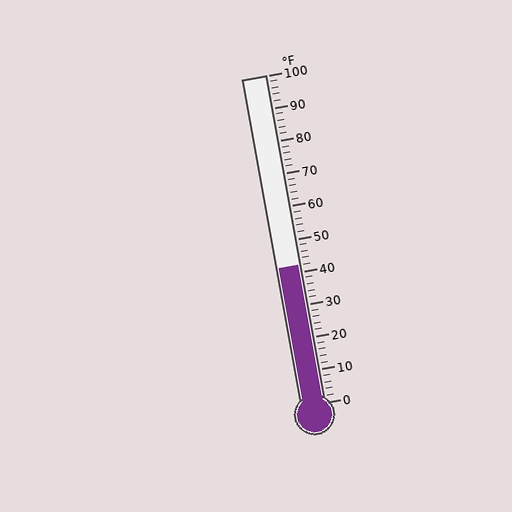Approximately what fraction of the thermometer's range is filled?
The thermometer is filled to approximately 40% of its range.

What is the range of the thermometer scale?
The thermometer scale ranges from 0°F to 100°F.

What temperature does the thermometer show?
The thermometer shows approximately 42°F.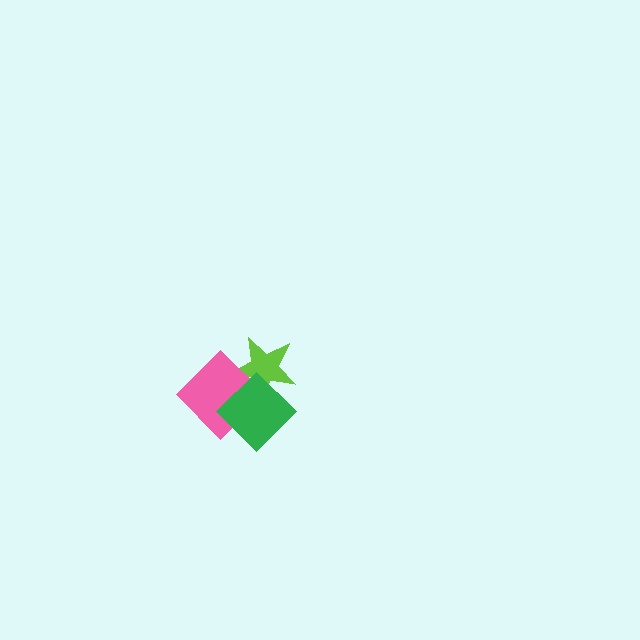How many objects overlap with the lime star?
2 objects overlap with the lime star.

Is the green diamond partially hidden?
No, no other shape covers it.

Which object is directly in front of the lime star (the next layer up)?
The pink diamond is directly in front of the lime star.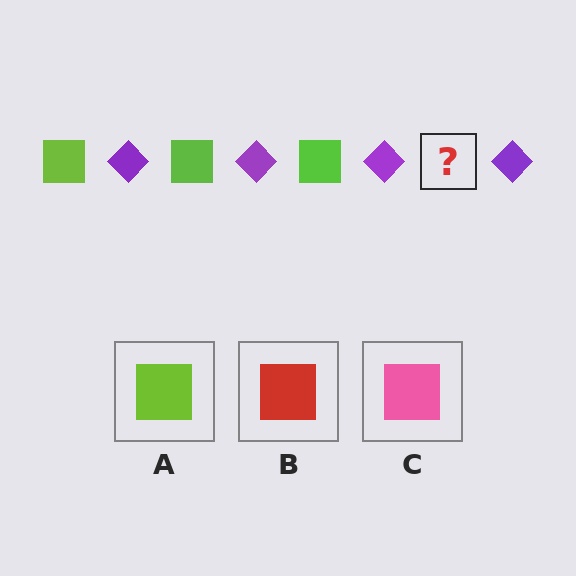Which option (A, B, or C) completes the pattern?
A.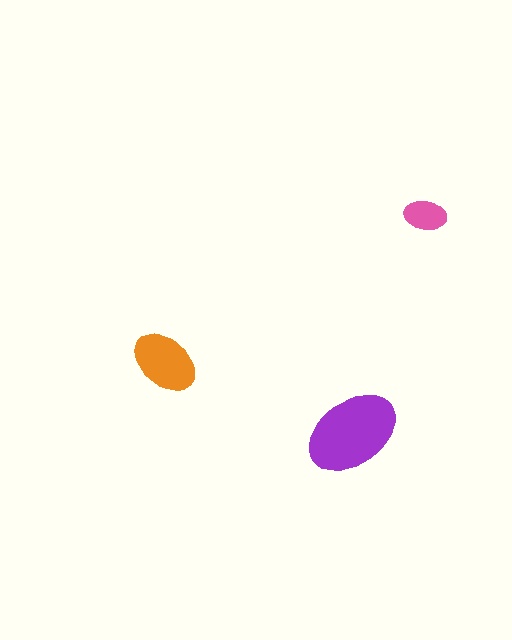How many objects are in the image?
There are 3 objects in the image.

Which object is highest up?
The pink ellipse is topmost.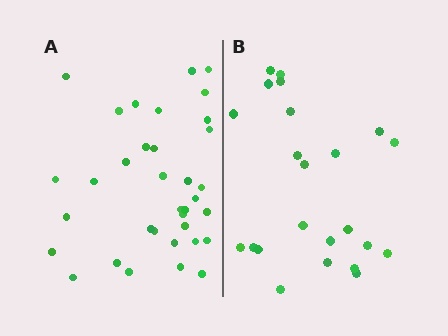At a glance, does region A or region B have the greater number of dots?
Region A (the left region) has more dots.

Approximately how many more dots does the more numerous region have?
Region A has roughly 12 or so more dots than region B.